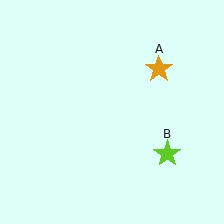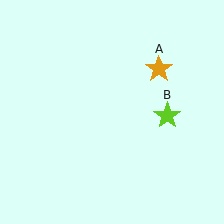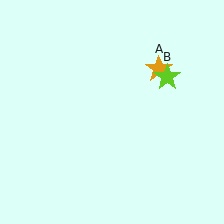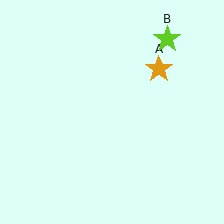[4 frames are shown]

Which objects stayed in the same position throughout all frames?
Orange star (object A) remained stationary.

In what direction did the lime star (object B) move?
The lime star (object B) moved up.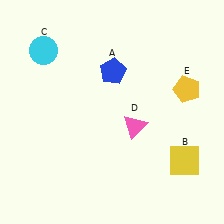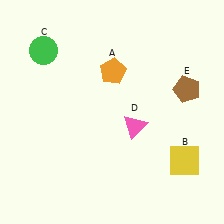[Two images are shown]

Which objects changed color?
A changed from blue to orange. C changed from cyan to green. E changed from yellow to brown.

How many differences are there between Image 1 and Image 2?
There are 3 differences between the two images.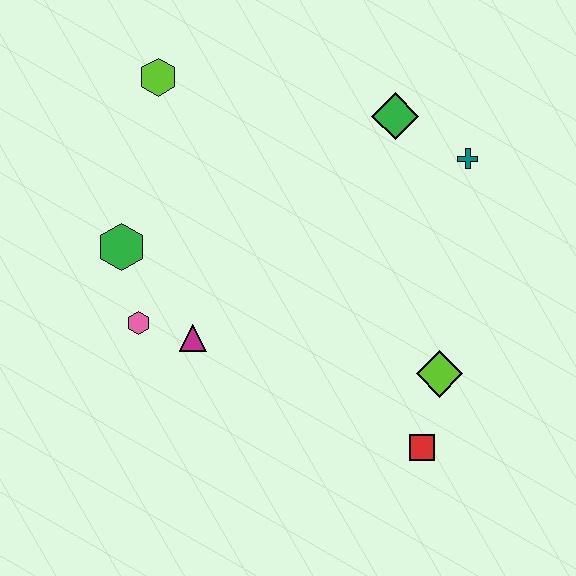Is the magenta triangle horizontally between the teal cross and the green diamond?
No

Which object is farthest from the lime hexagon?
The red square is farthest from the lime hexagon.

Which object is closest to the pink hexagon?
The magenta triangle is closest to the pink hexagon.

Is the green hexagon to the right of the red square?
No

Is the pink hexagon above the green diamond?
No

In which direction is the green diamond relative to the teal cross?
The green diamond is to the left of the teal cross.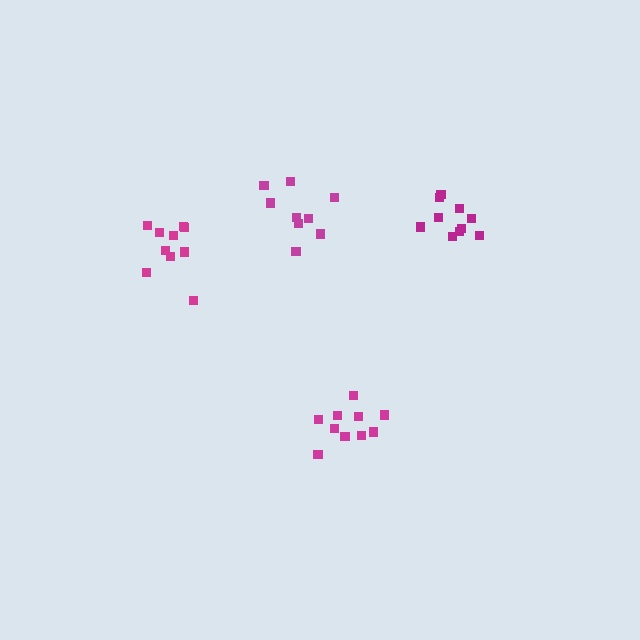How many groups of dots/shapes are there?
There are 4 groups.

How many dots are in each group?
Group 1: 10 dots, Group 2: 10 dots, Group 3: 10 dots, Group 4: 9 dots (39 total).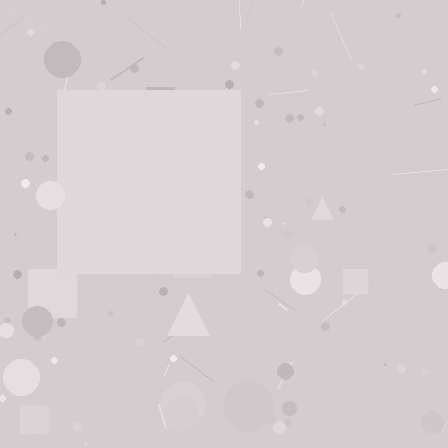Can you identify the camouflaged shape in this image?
The camouflaged shape is a square.